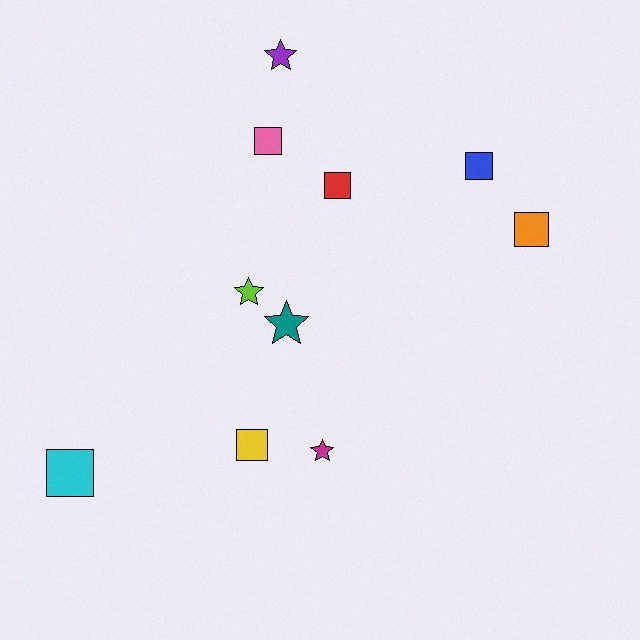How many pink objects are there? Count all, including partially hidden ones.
There is 1 pink object.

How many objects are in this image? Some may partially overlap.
There are 10 objects.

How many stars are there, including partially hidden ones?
There are 4 stars.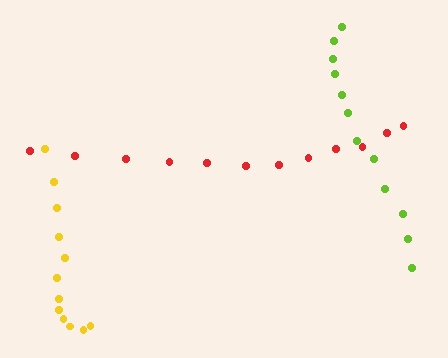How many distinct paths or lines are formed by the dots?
There are 3 distinct paths.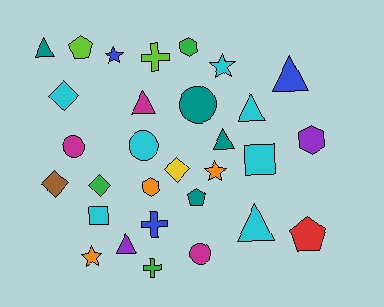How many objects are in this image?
There are 30 objects.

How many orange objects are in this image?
There are 3 orange objects.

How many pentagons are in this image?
There are 3 pentagons.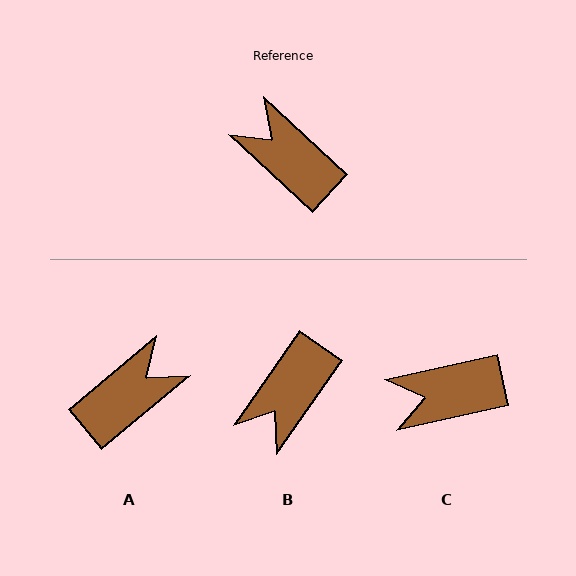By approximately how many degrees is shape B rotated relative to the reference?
Approximately 98 degrees counter-clockwise.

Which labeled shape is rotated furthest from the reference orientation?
B, about 98 degrees away.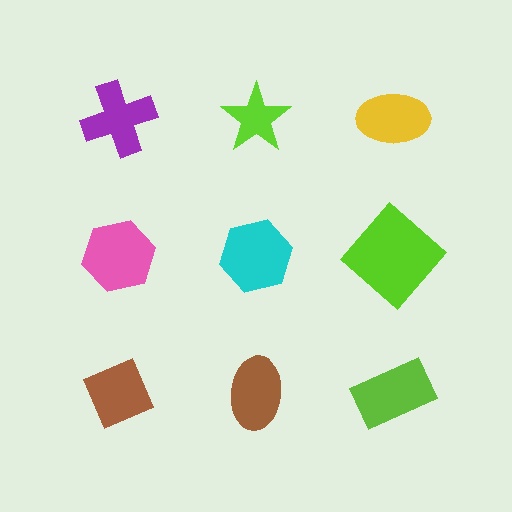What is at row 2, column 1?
A pink hexagon.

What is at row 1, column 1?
A purple cross.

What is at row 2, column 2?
A cyan hexagon.